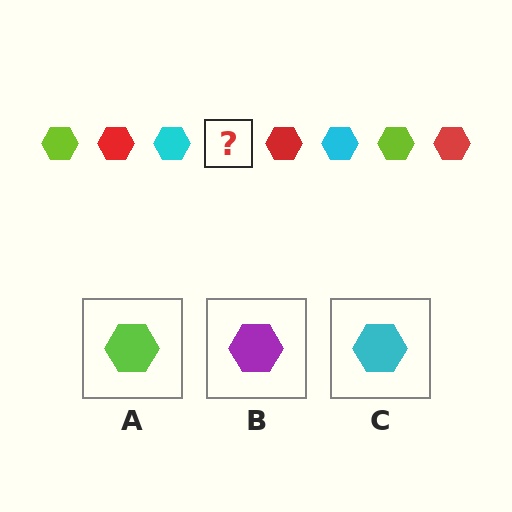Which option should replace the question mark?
Option A.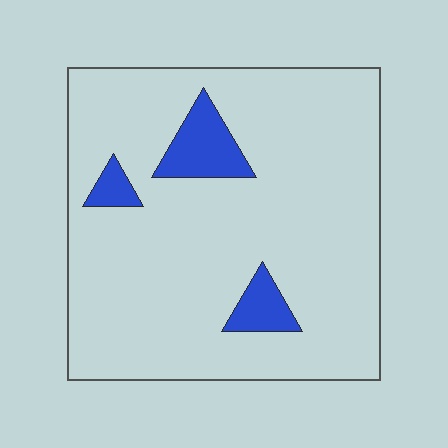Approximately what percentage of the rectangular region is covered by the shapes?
Approximately 10%.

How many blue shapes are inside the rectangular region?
3.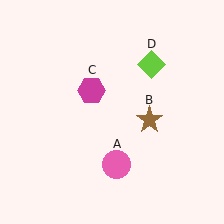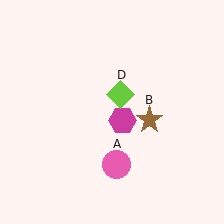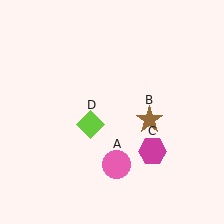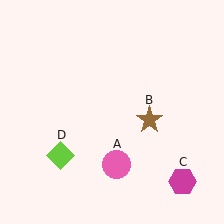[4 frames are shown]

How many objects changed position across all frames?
2 objects changed position: magenta hexagon (object C), lime diamond (object D).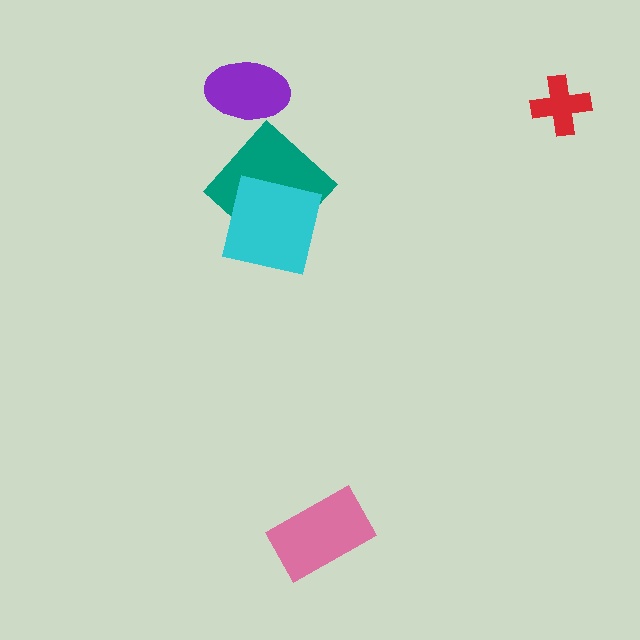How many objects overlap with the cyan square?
1 object overlaps with the cyan square.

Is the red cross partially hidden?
No, no other shape covers it.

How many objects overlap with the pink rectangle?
0 objects overlap with the pink rectangle.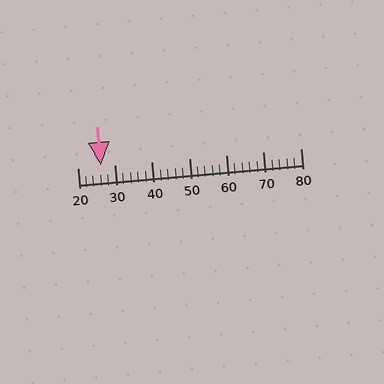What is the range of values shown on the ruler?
The ruler shows values from 20 to 80.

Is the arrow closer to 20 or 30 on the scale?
The arrow is closer to 30.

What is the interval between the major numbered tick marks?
The major tick marks are spaced 10 units apart.